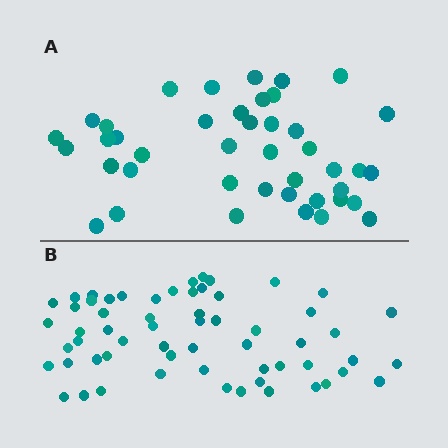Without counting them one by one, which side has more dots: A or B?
Region B (the bottom region) has more dots.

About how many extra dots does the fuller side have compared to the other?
Region B has approximately 20 more dots than region A.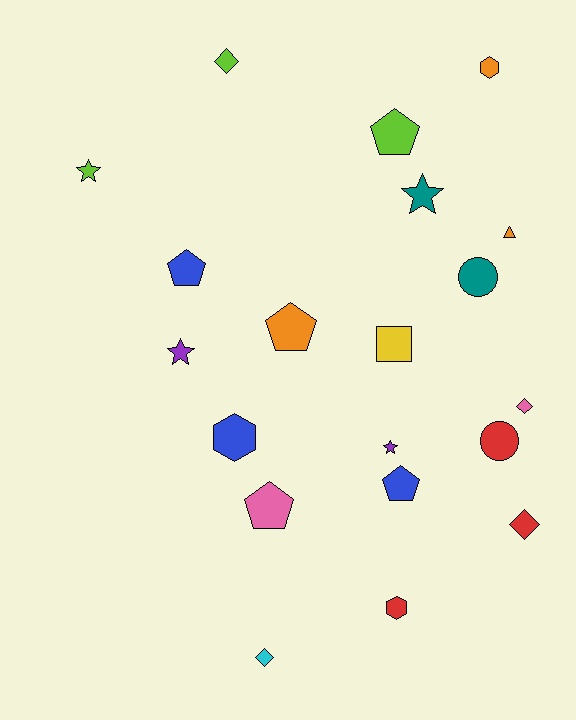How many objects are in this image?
There are 20 objects.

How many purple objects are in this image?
There are 2 purple objects.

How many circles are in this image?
There are 2 circles.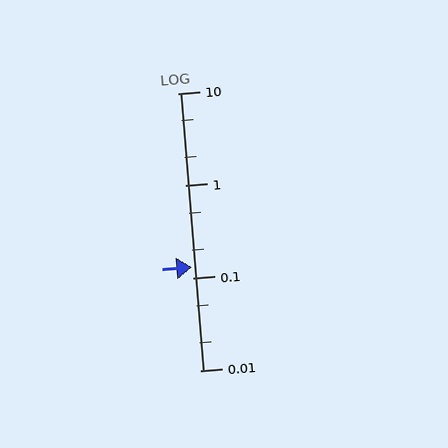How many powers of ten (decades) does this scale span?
The scale spans 3 decades, from 0.01 to 10.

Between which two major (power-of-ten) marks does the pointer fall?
The pointer is between 0.1 and 1.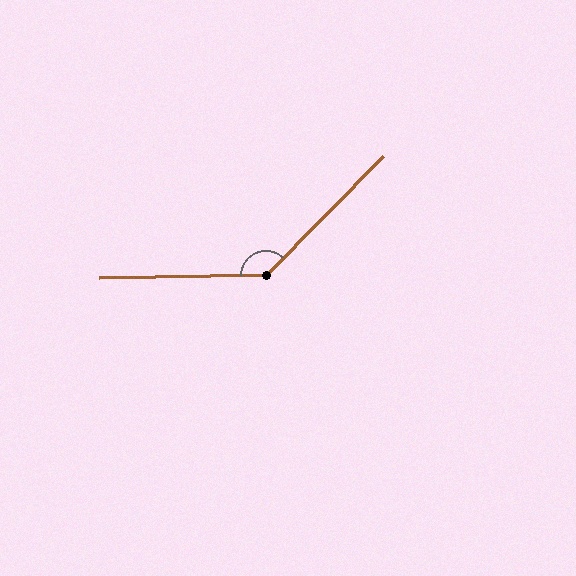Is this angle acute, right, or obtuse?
It is obtuse.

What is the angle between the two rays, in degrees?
Approximately 135 degrees.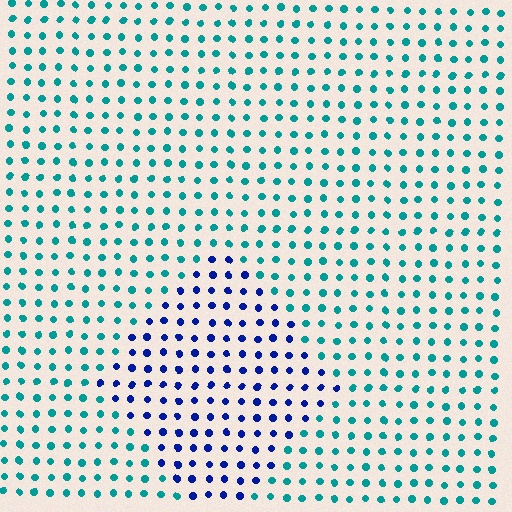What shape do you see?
I see a diamond.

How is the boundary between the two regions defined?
The boundary is defined purely by a slight shift in hue (about 53 degrees). Spacing, size, and orientation are identical on both sides.